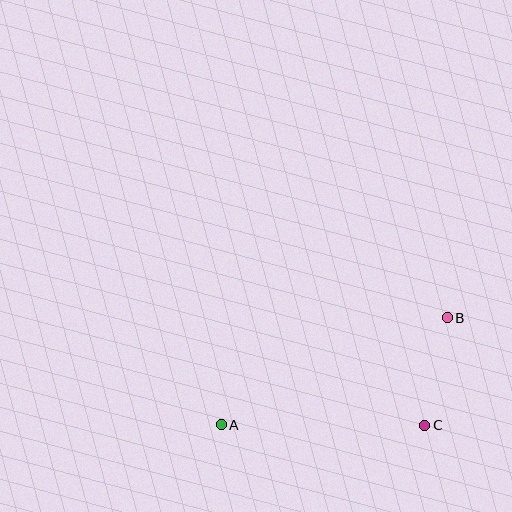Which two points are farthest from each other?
Points A and B are farthest from each other.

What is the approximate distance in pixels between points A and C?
The distance between A and C is approximately 204 pixels.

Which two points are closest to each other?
Points B and C are closest to each other.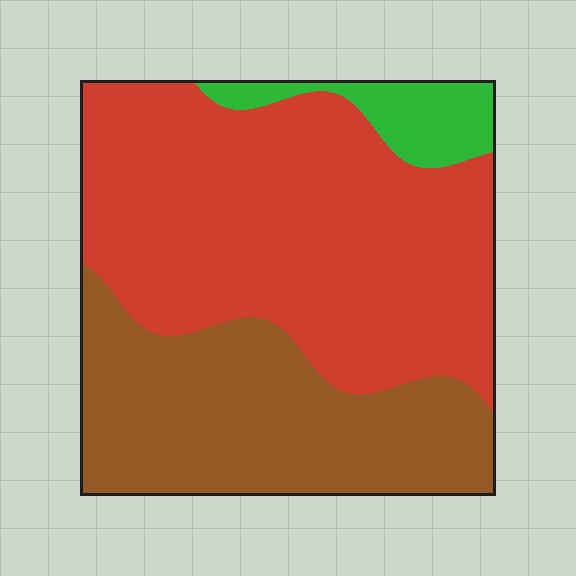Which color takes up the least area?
Green, at roughly 10%.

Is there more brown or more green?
Brown.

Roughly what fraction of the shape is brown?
Brown takes up between a third and a half of the shape.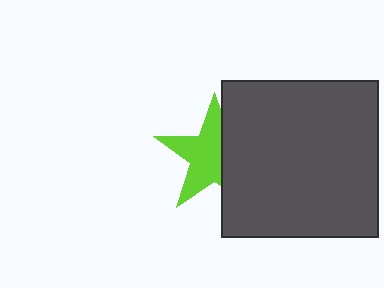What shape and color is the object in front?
The object in front is a dark gray square.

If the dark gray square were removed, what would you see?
You would see the complete lime star.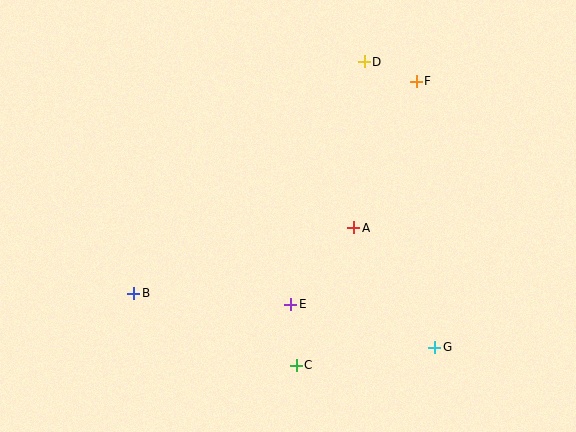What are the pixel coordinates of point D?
Point D is at (364, 62).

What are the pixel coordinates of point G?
Point G is at (435, 347).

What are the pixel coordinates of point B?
Point B is at (134, 293).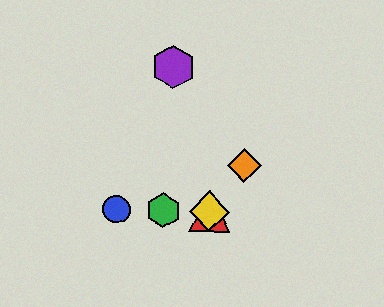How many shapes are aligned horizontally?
4 shapes (the red triangle, the blue circle, the green hexagon, the yellow diamond) are aligned horizontally.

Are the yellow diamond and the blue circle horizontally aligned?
Yes, both are at y≈211.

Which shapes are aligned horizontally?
The red triangle, the blue circle, the green hexagon, the yellow diamond are aligned horizontally.